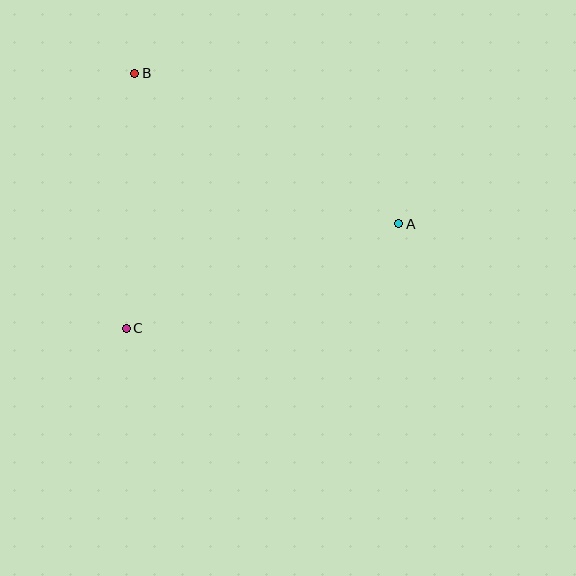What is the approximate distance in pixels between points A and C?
The distance between A and C is approximately 292 pixels.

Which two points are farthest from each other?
Points A and B are farthest from each other.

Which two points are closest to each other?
Points B and C are closest to each other.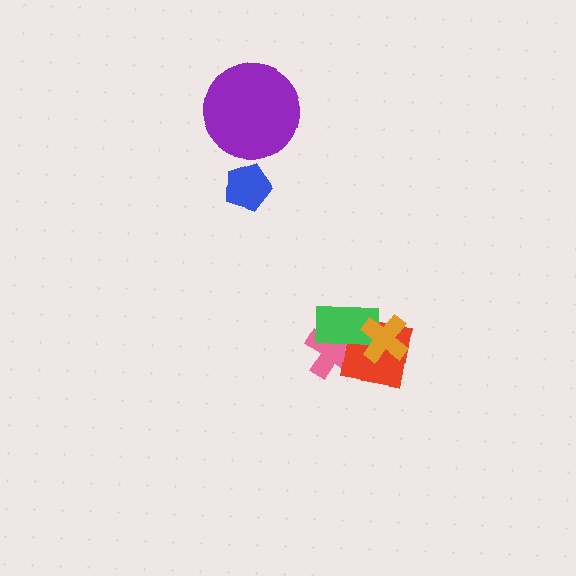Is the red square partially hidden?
Yes, it is partially covered by another shape.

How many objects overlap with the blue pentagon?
0 objects overlap with the blue pentagon.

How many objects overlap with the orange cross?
2 objects overlap with the orange cross.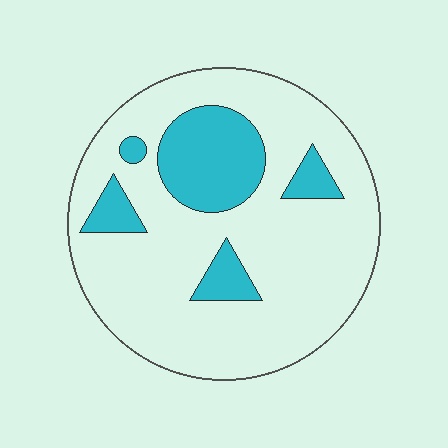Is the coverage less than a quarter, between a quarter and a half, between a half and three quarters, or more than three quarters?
Less than a quarter.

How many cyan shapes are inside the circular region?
5.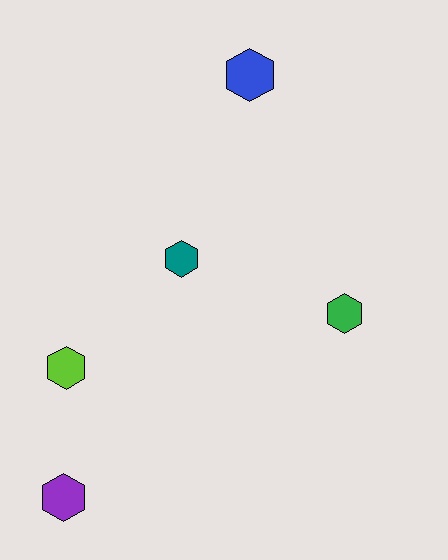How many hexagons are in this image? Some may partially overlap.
There are 5 hexagons.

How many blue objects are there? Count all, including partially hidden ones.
There is 1 blue object.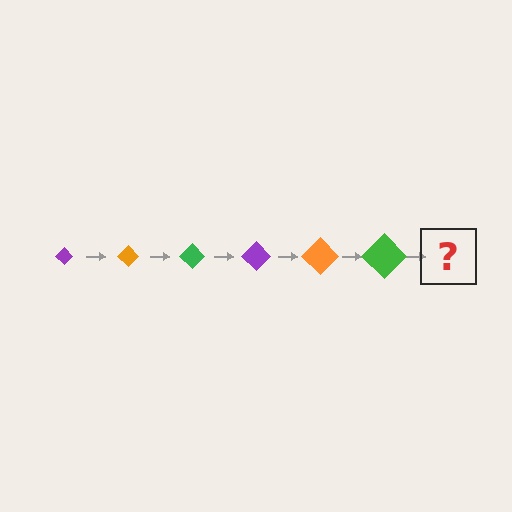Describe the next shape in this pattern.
It should be a purple diamond, larger than the previous one.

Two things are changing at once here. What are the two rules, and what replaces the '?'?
The two rules are that the diamond grows larger each step and the color cycles through purple, orange, and green. The '?' should be a purple diamond, larger than the previous one.